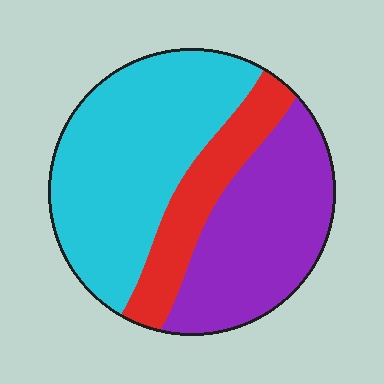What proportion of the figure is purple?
Purple covers 35% of the figure.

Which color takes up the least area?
Red, at roughly 20%.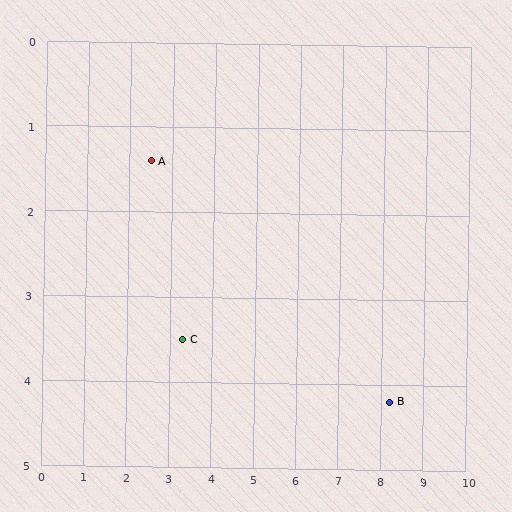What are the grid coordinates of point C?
Point C is at approximately (3.3, 3.5).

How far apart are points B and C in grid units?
Points B and C are about 4.9 grid units apart.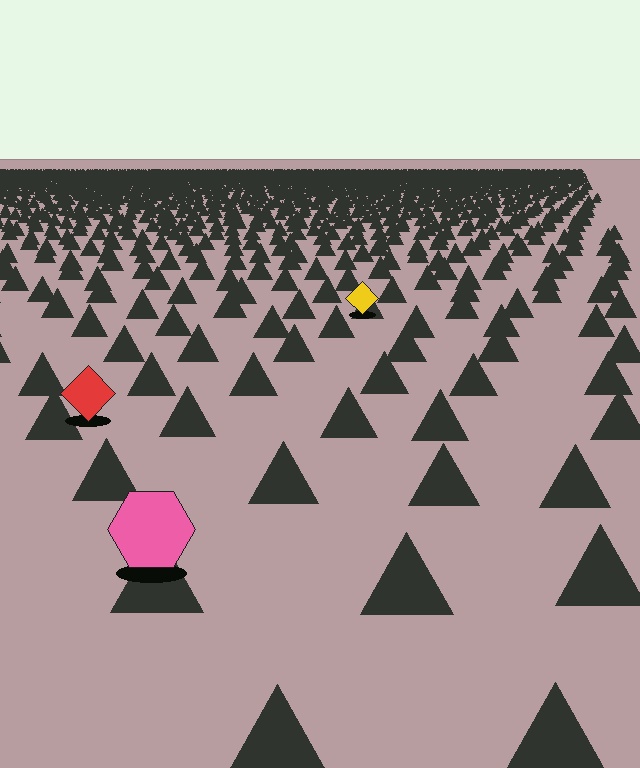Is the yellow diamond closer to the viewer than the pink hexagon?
No. The pink hexagon is closer — you can tell from the texture gradient: the ground texture is coarser near it.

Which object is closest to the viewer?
The pink hexagon is closest. The texture marks near it are larger and more spread out.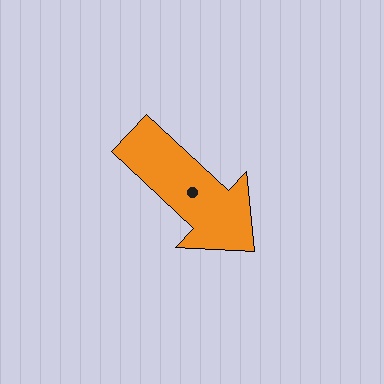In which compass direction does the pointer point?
Southeast.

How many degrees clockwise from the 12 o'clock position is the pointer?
Approximately 133 degrees.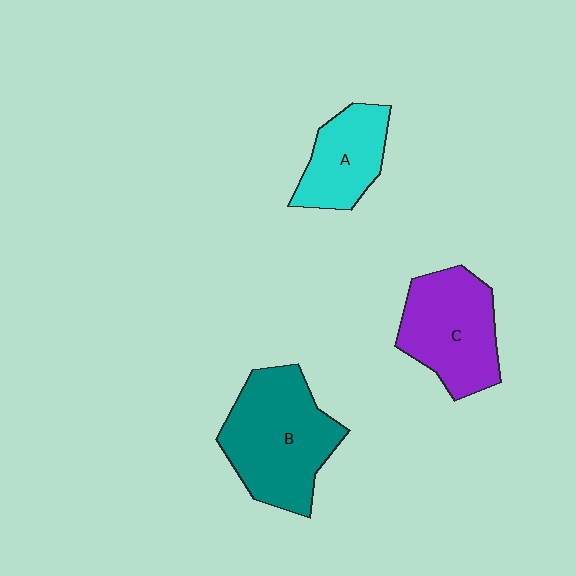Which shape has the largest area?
Shape B (teal).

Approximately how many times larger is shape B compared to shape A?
Approximately 1.7 times.